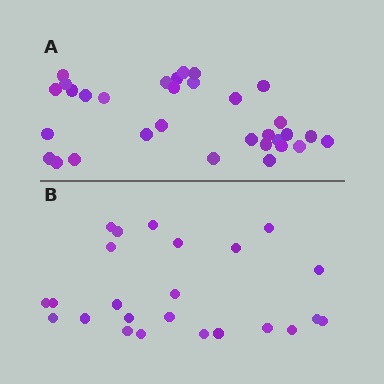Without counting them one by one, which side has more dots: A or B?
Region A (the top region) has more dots.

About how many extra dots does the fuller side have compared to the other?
Region A has roughly 8 or so more dots than region B.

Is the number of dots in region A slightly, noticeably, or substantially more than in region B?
Region A has noticeably more, but not dramatically so. The ratio is roughly 1.3 to 1.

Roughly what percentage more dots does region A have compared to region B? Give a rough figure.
About 35% more.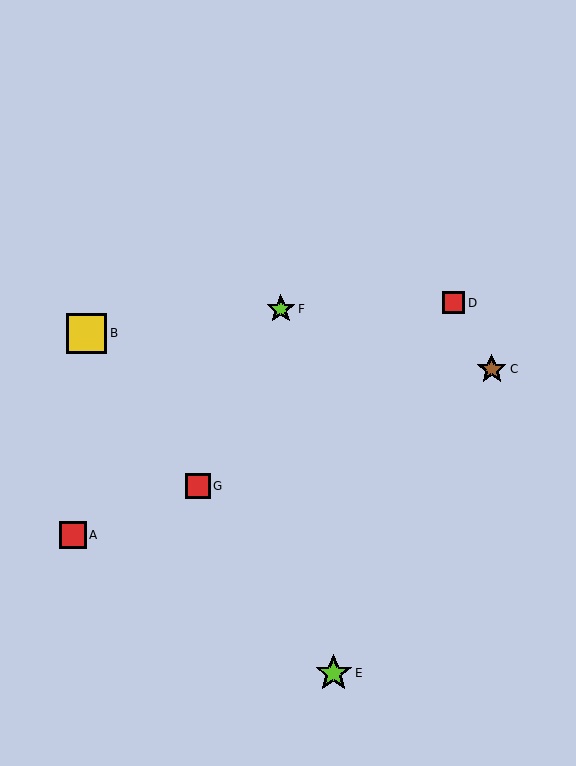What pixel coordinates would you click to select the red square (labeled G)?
Click at (198, 486) to select the red square G.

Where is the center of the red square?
The center of the red square is at (198, 486).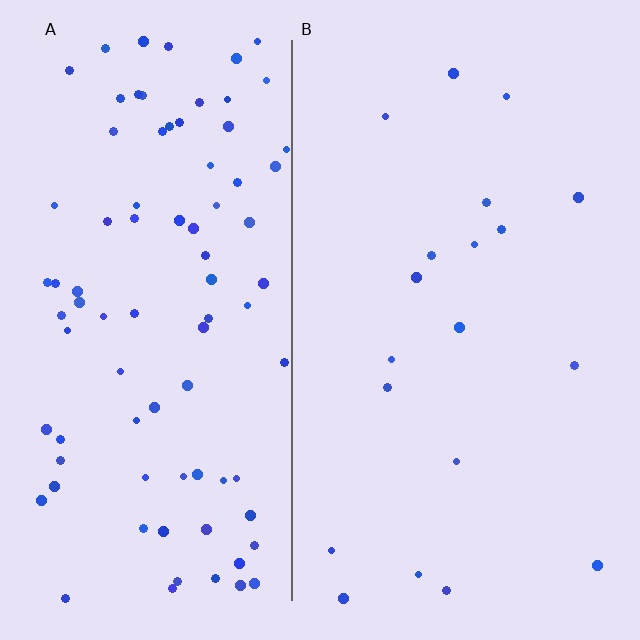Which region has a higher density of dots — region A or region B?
A (the left).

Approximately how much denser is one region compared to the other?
Approximately 4.6× — region A over region B.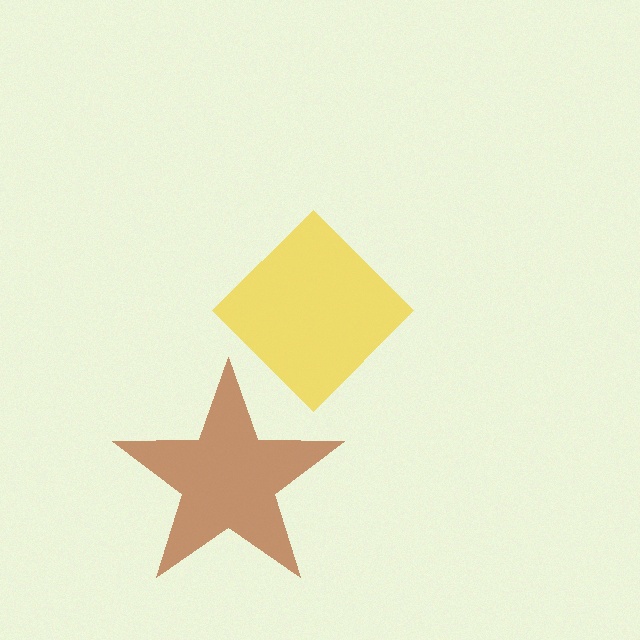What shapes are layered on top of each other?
The layered shapes are: a yellow diamond, a brown star.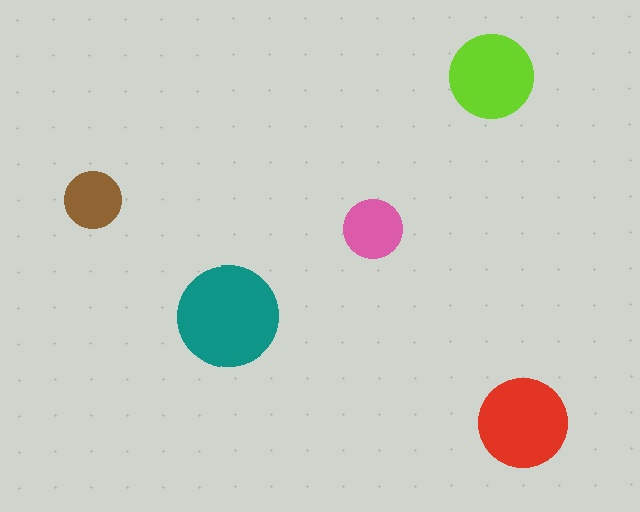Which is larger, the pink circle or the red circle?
The red one.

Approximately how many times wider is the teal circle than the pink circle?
About 1.5 times wider.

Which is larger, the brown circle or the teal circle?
The teal one.